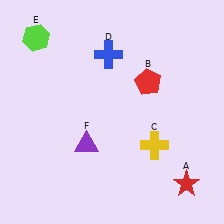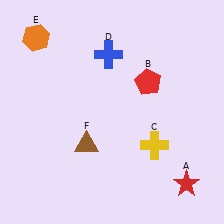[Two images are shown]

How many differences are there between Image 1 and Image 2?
There are 2 differences between the two images.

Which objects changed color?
E changed from lime to orange. F changed from purple to brown.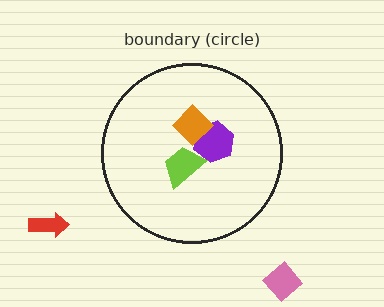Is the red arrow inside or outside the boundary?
Outside.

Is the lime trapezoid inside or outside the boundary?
Inside.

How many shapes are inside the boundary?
3 inside, 2 outside.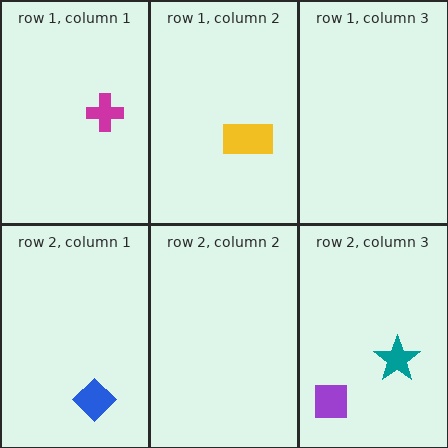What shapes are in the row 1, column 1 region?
The magenta cross.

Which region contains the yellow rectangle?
The row 1, column 2 region.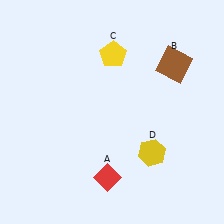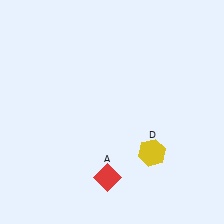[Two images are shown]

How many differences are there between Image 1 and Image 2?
There are 2 differences between the two images.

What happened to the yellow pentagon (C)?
The yellow pentagon (C) was removed in Image 2. It was in the top-right area of Image 1.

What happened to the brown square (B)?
The brown square (B) was removed in Image 2. It was in the top-right area of Image 1.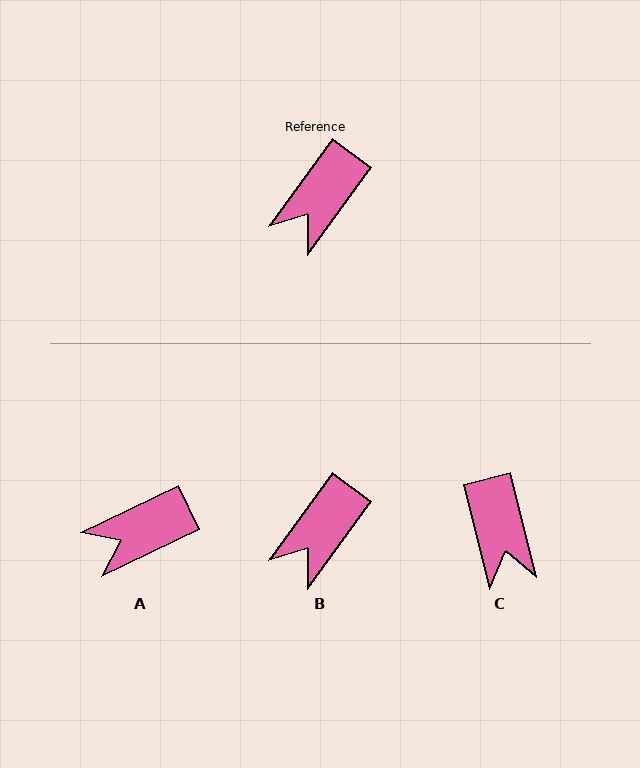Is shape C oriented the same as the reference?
No, it is off by about 50 degrees.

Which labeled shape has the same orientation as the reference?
B.